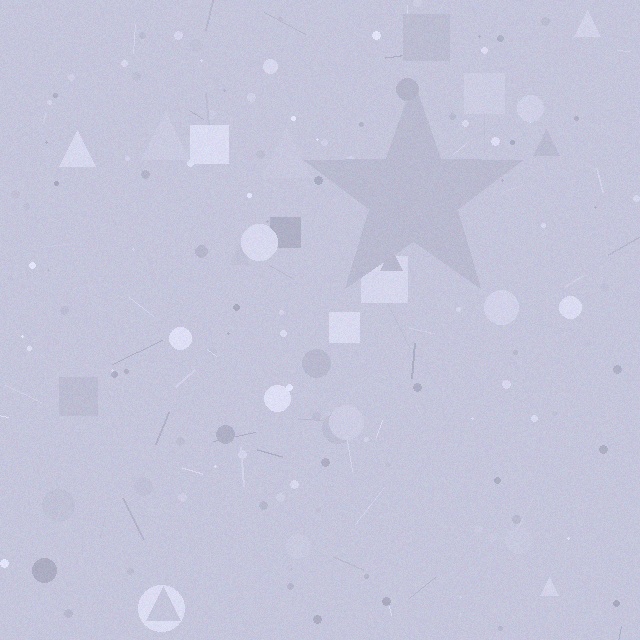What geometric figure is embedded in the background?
A star is embedded in the background.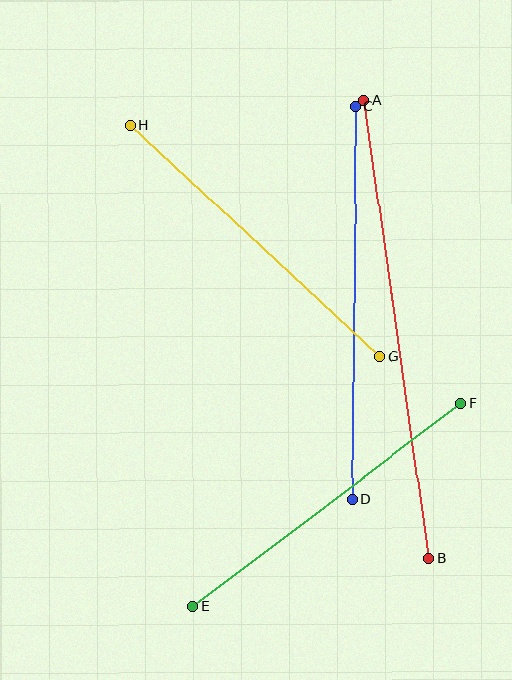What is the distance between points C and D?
The distance is approximately 393 pixels.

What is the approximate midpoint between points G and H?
The midpoint is at approximately (255, 241) pixels.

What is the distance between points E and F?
The distance is approximately 337 pixels.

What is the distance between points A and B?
The distance is approximately 463 pixels.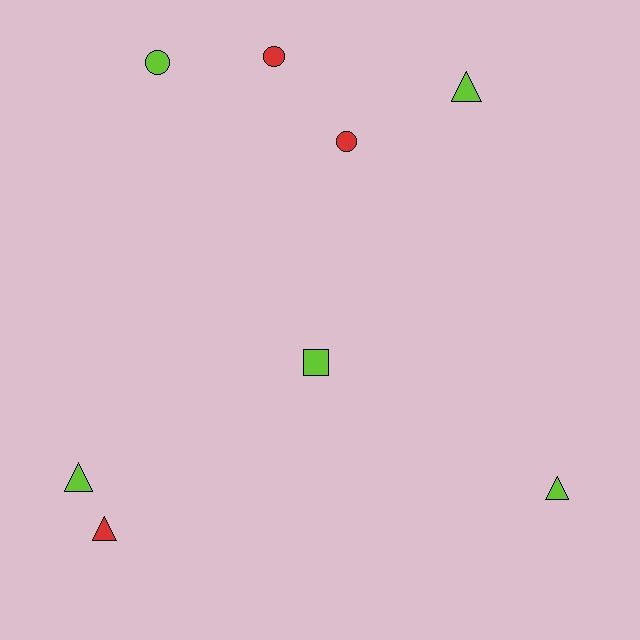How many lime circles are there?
There is 1 lime circle.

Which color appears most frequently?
Lime, with 5 objects.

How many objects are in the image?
There are 8 objects.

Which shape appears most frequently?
Triangle, with 4 objects.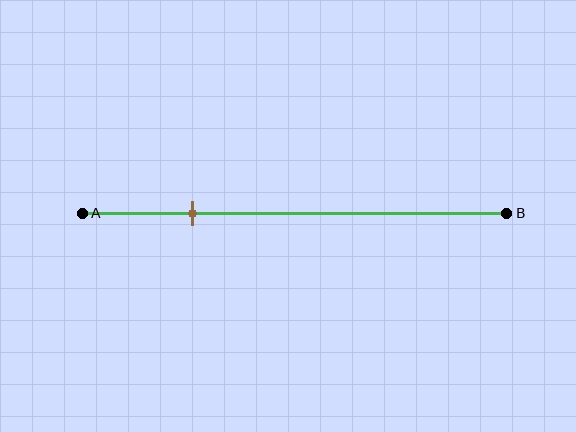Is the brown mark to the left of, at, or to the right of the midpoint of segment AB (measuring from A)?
The brown mark is to the left of the midpoint of segment AB.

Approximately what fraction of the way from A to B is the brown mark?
The brown mark is approximately 25% of the way from A to B.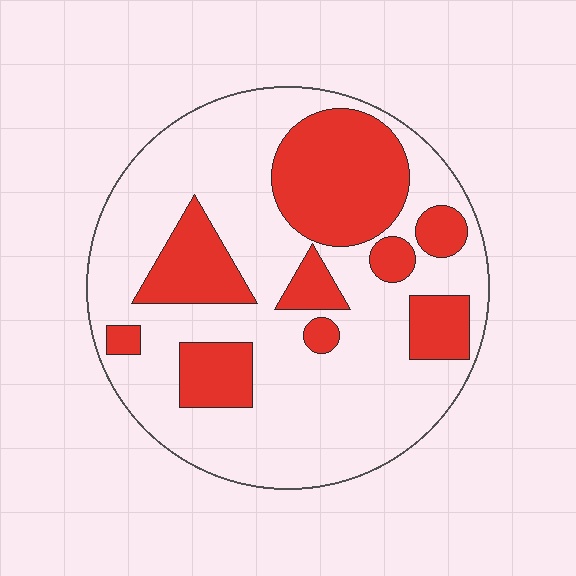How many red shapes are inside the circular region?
9.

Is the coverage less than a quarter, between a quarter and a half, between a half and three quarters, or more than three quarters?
Between a quarter and a half.